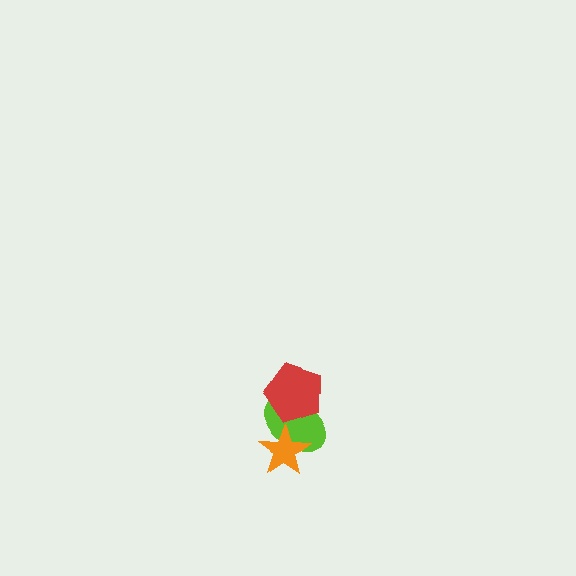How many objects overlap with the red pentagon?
1 object overlaps with the red pentagon.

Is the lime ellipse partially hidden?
Yes, it is partially covered by another shape.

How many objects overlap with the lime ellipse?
2 objects overlap with the lime ellipse.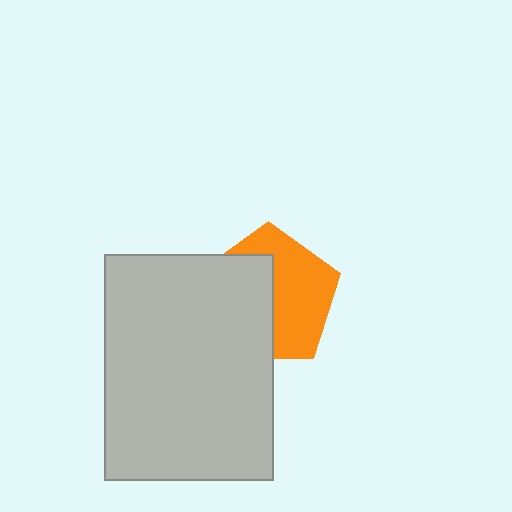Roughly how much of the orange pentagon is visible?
About half of it is visible (roughly 51%).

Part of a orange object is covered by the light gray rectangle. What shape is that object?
It is a pentagon.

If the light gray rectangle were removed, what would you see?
You would see the complete orange pentagon.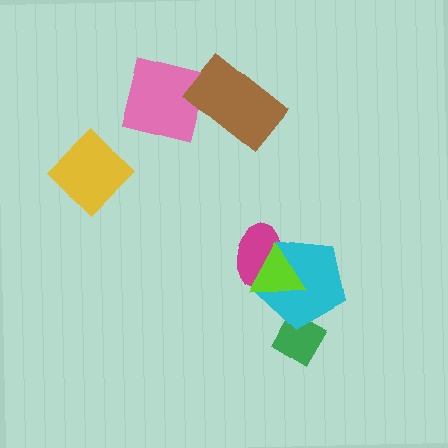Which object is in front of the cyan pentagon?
The lime triangle is in front of the cyan pentagon.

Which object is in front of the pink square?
The brown rectangle is in front of the pink square.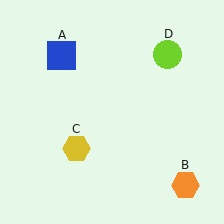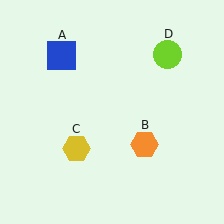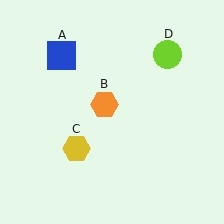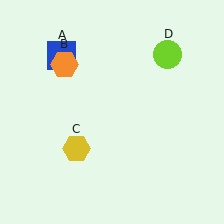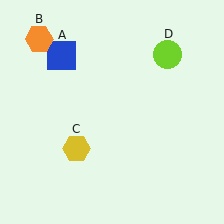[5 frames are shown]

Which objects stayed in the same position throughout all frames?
Blue square (object A) and yellow hexagon (object C) and lime circle (object D) remained stationary.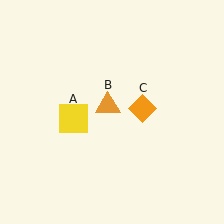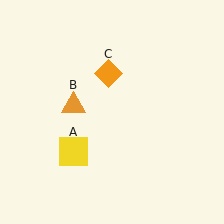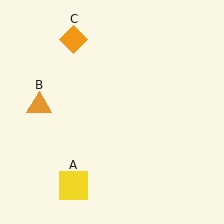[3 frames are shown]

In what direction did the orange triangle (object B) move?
The orange triangle (object B) moved left.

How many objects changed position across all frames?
3 objects changed position: yellow square (object A), orange triangle (object B), orange diamond (object C).